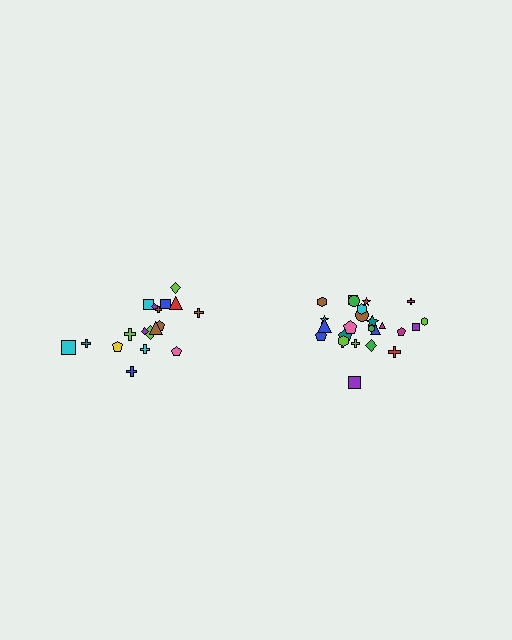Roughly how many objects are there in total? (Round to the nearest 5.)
Roughly 45 objects in total.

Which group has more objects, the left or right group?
The right group.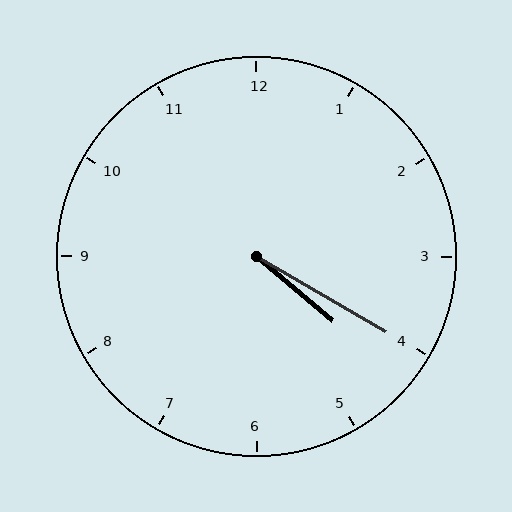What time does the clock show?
4:20.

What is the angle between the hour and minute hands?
Approximately 10 degrees.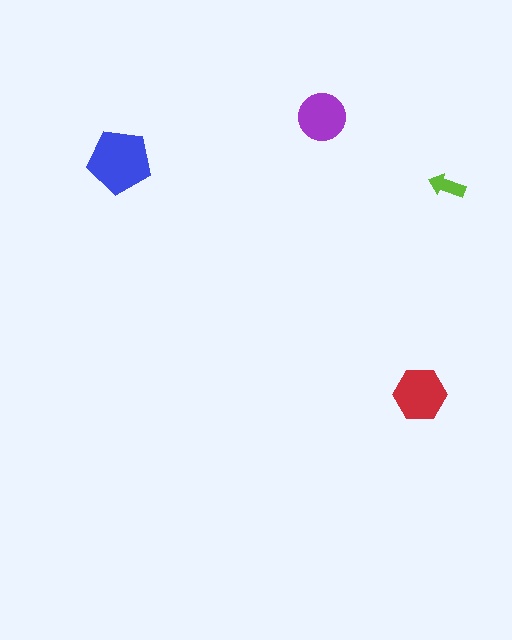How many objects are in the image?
There are 4 objects in the image.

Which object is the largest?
The blue pentagon.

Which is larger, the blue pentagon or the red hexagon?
The blue pentagon.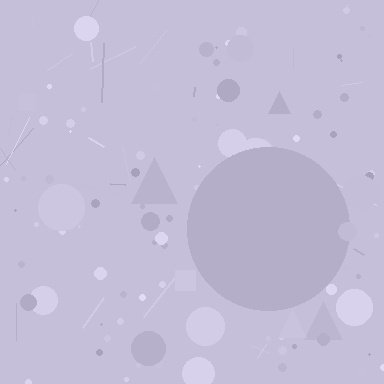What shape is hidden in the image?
A circle is hidden in the image.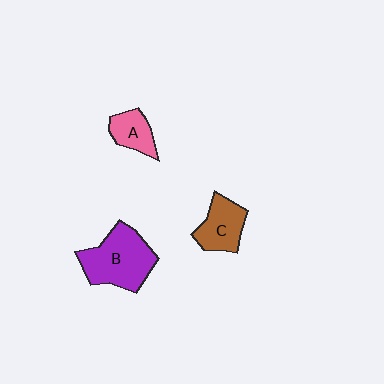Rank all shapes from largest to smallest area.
From largest to smallest: B (purple), C (brown), A (pink).